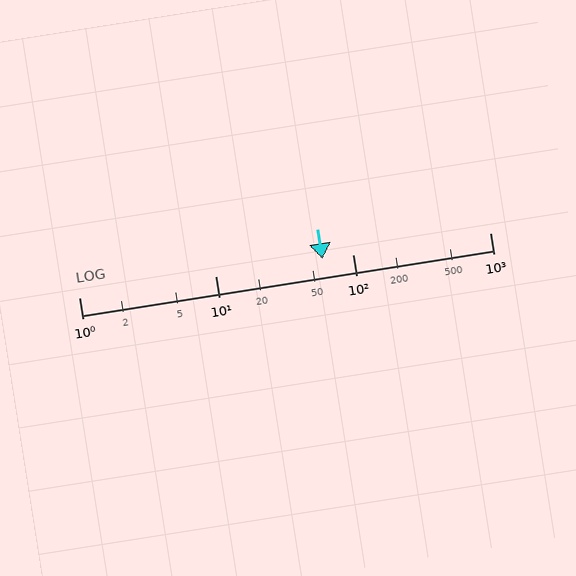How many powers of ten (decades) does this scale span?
The scale spans 3 decades, from 1 to 1000.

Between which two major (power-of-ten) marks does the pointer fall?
The pointer is between 10 and 100.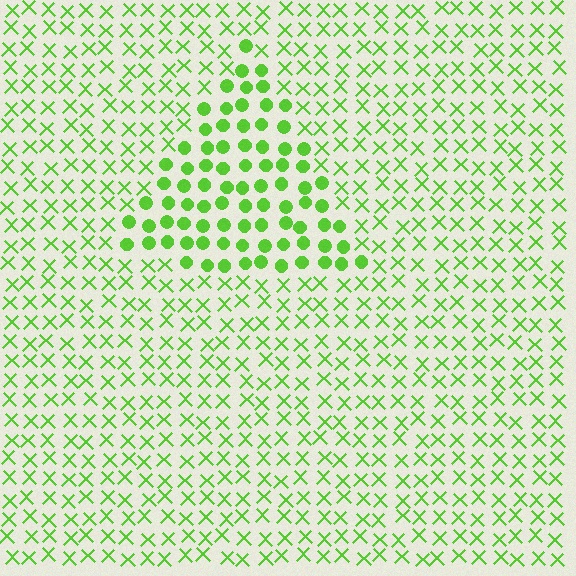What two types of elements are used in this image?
The image uses circles inside the triangle region and X marks outside it.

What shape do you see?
I see a triangle.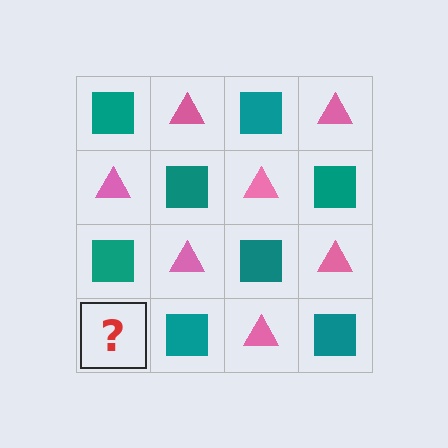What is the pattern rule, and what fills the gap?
The rule is that it alternates teal square and pink triangle in a checkerboard pattern. The gap should be filled with a pink triangle.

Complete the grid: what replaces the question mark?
The question mark should be replaced with a pink triangle.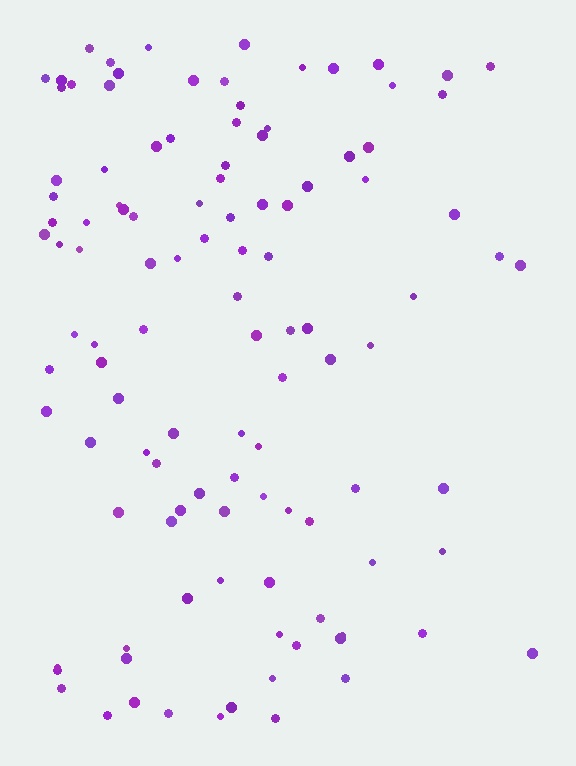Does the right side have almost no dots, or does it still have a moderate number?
Still a moderate number, just noticeably fewer than the left.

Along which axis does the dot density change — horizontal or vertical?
Horizontal.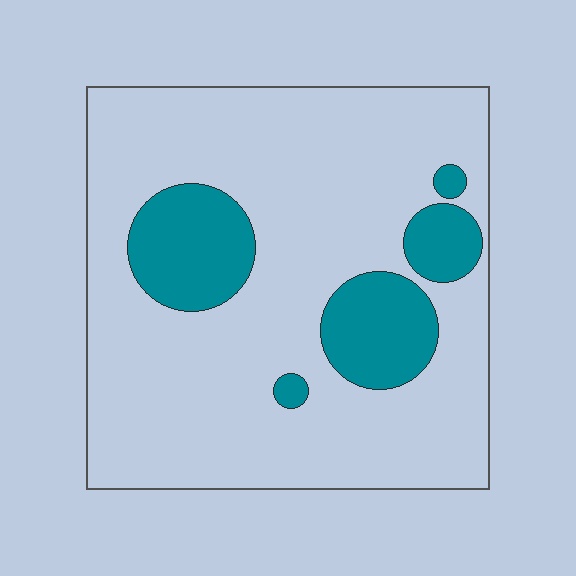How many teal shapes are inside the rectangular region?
5.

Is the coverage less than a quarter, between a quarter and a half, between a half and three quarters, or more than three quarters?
Less than a quarter.